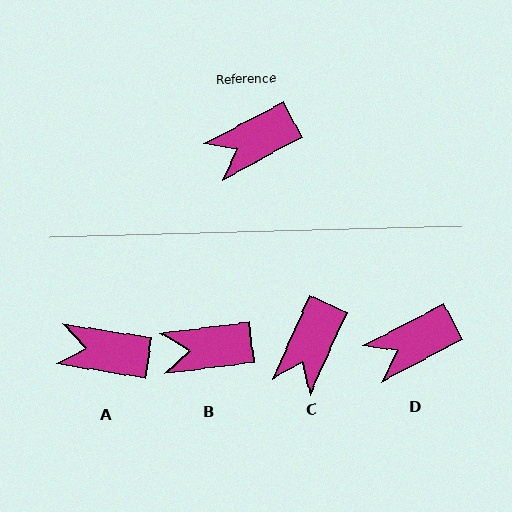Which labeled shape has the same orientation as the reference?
D.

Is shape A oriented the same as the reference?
No, it is off by about 37 degrees.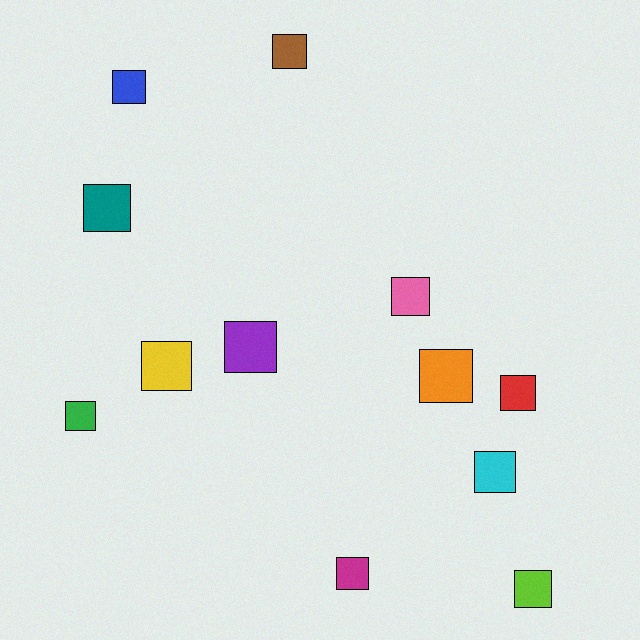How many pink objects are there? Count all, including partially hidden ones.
There is 1 pink object.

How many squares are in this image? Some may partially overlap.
There are 12 squares.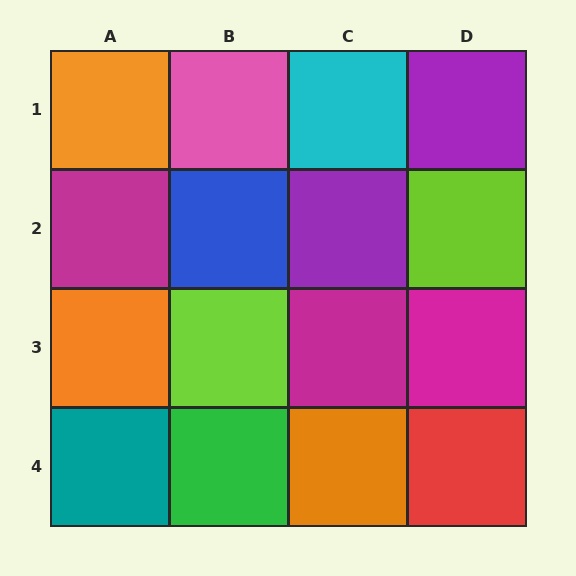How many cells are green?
1 cell is green.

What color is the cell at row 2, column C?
Purple.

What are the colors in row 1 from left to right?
Orange, pink, cyan, purple.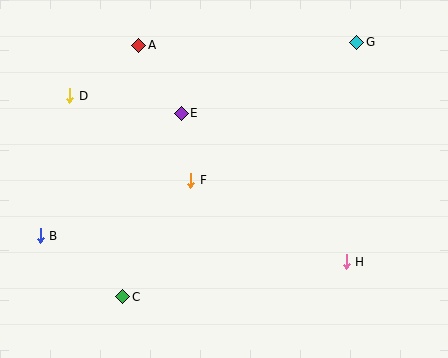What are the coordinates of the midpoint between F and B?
The midpoint between F and B is at (116, 208).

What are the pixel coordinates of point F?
Point F is at (191, 180).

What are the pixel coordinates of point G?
Point G is at (357, 42).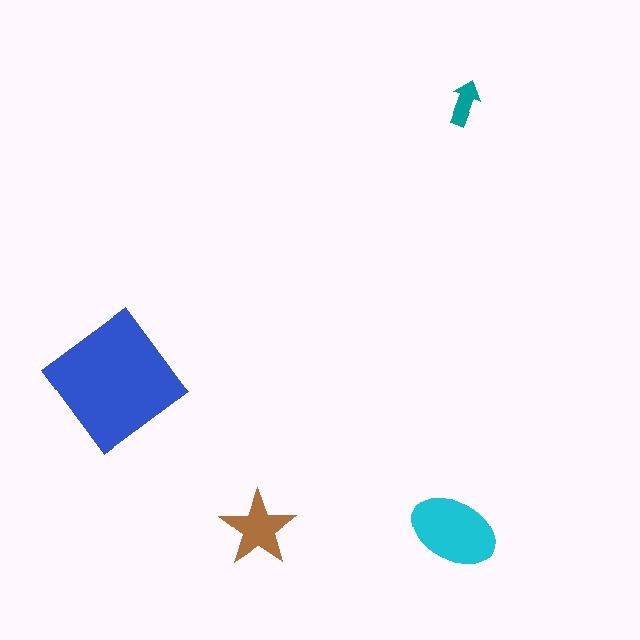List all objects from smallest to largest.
The teal arrow, the brown star, the cyan ellipse, the blue diamond.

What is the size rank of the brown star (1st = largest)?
3rd.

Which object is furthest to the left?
The blue diamond is leftmost.